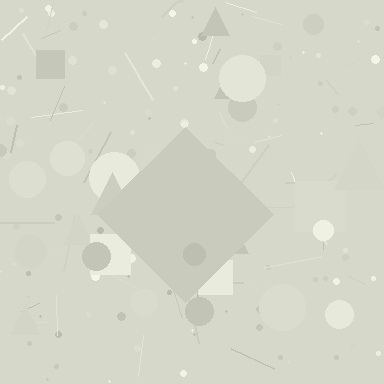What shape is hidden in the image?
A diamond is hidden in the image.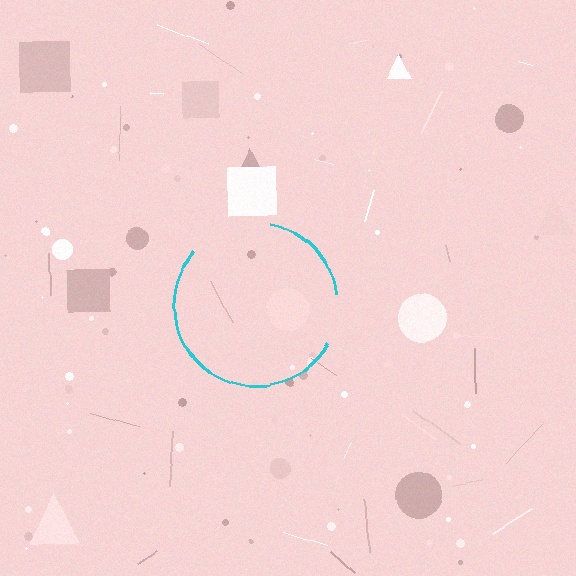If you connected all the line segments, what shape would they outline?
They would outline a circle.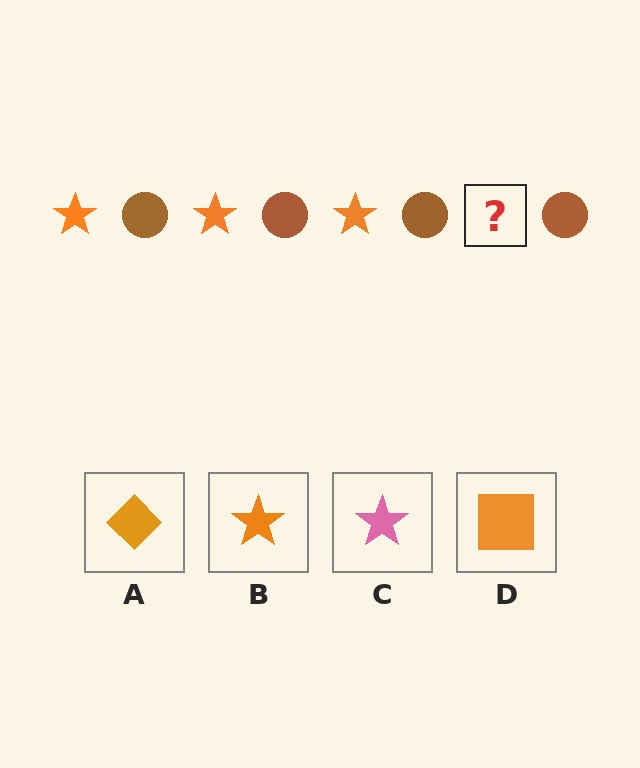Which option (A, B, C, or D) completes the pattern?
B.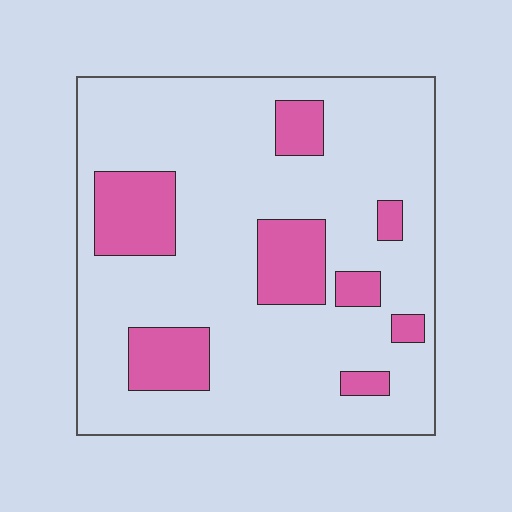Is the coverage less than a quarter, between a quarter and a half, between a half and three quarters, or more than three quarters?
Less than a quarter.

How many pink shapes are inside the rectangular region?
8.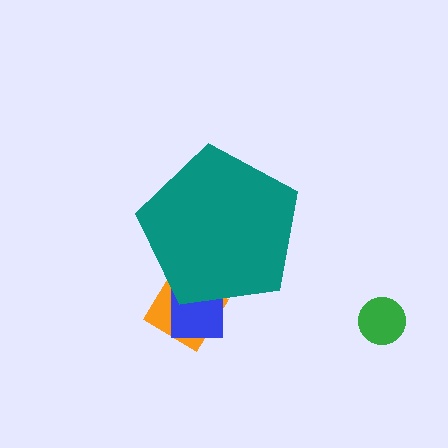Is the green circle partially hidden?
No, the green circle is fully visible.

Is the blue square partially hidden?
Yes, the blue square is partially hidden behind the teal pentagon.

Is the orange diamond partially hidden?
Yes, the orange diamond is partially hidden behind the teal pentagon.